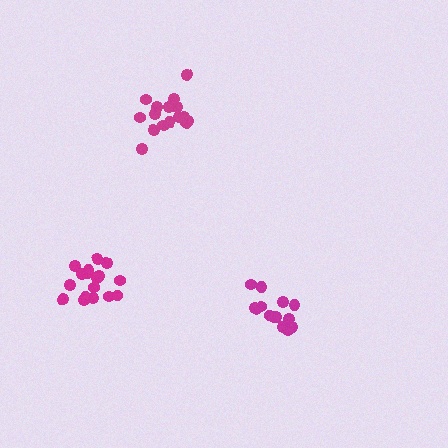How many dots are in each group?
Group 1: 17 dots, Group 2: 16 dots, Group 3: 14 dots (47 total).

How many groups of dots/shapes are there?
There are 3 groups.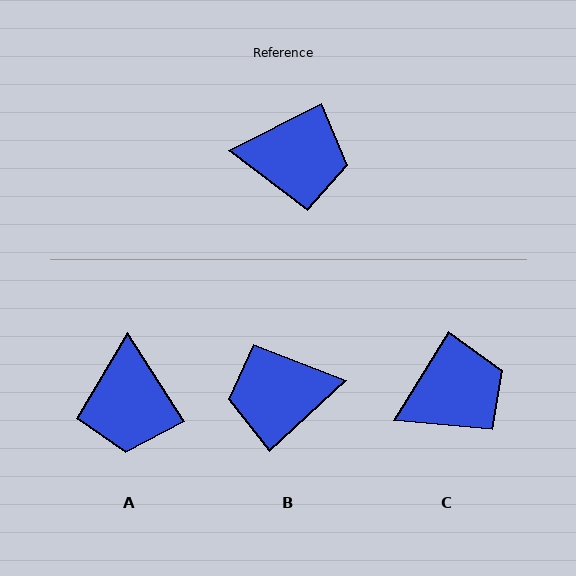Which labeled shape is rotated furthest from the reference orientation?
B, about 164 degrees away.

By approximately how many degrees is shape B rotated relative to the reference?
Approximately 164 degrees clockwise.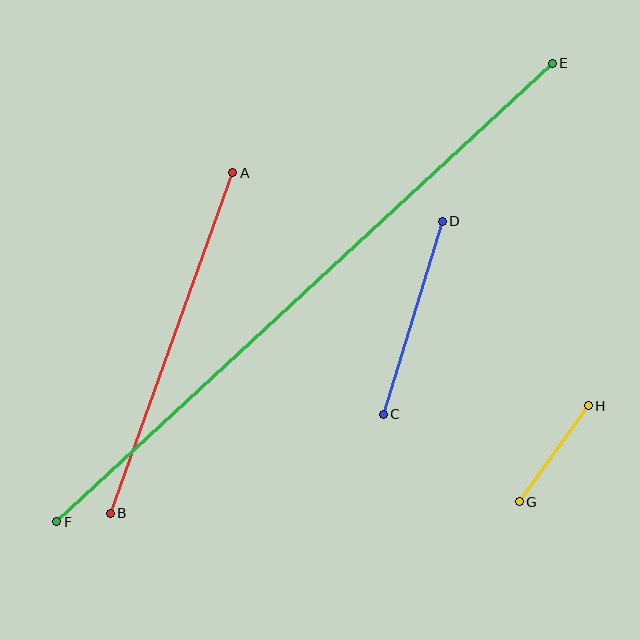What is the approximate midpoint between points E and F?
The midpoint is at approximately (304, 292) pixels.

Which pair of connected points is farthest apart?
Points E and F are farthest apart.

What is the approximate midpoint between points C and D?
The midpoint is at approximately (413, 318) pixels.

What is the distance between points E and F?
The distance is approximately 675 pixels.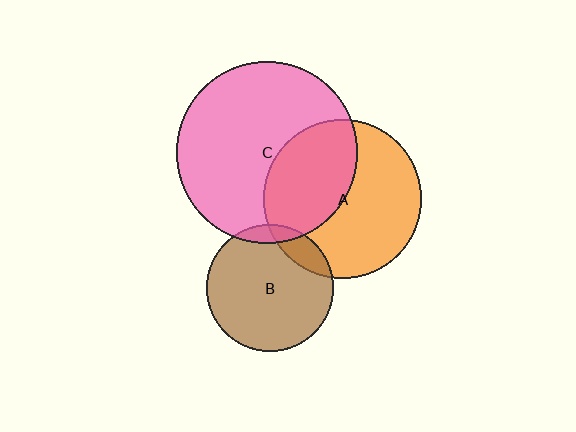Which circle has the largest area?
Circle C (pink).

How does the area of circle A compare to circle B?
Approximately 1.6 times.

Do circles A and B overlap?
Yes.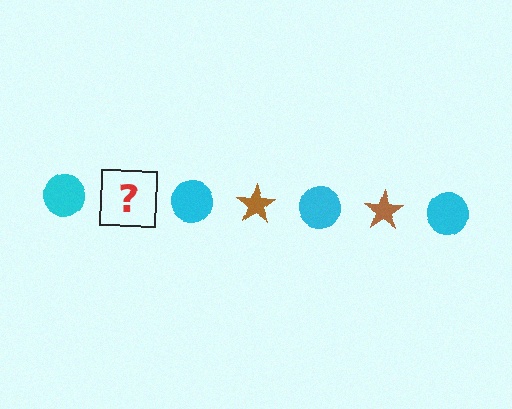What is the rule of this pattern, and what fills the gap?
The rule is that the pattern alternates between cyan circle and brown star. The gap should be filled with a brown star.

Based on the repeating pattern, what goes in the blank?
The blank should be a brown star.